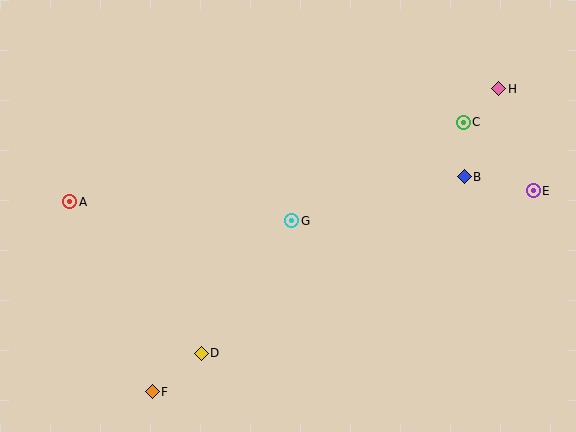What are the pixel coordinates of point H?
Point H is at (499, 89).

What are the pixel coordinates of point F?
Point F is at (152, 392).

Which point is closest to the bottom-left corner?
Point F is closest to the bottom-left corner.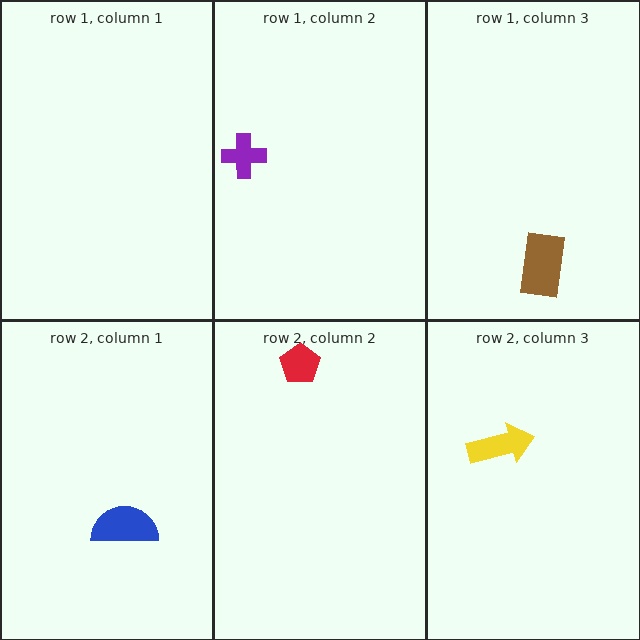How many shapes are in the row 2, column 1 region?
1.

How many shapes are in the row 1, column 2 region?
1.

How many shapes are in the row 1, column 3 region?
1.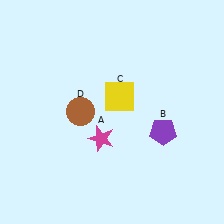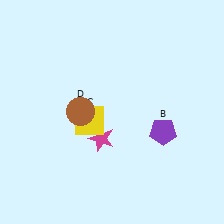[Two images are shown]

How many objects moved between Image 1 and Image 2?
1 object moved between the two images.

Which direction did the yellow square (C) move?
The yellow square (C) moved left.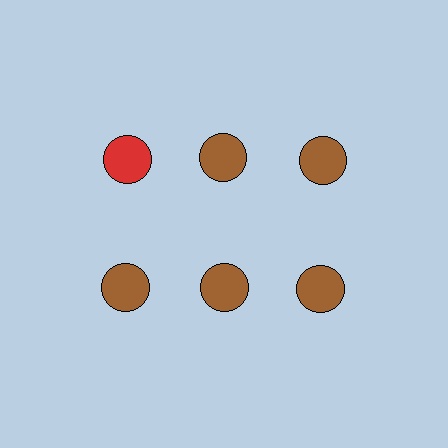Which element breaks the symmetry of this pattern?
The red circle in the top row, leftmost column breaks the symmetry. All other shapes are brown circles.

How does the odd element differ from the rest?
It has a different color: red instead of brown.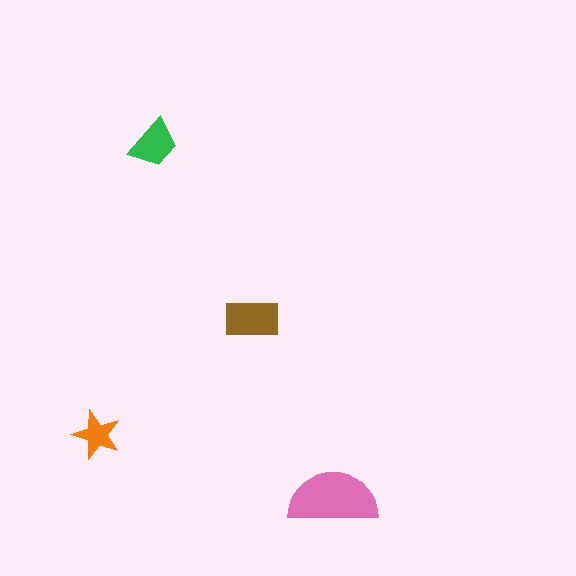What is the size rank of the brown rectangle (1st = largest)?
2nd.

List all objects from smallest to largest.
The orange star, the green trapezoid, the brown rectangle, the pink semicircle.